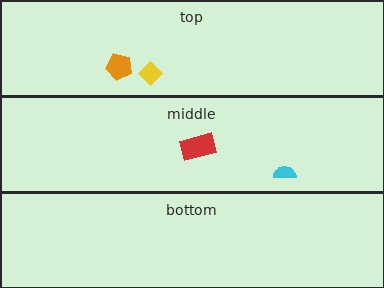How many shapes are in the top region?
2.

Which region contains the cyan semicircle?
The middle region.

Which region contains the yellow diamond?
The top region.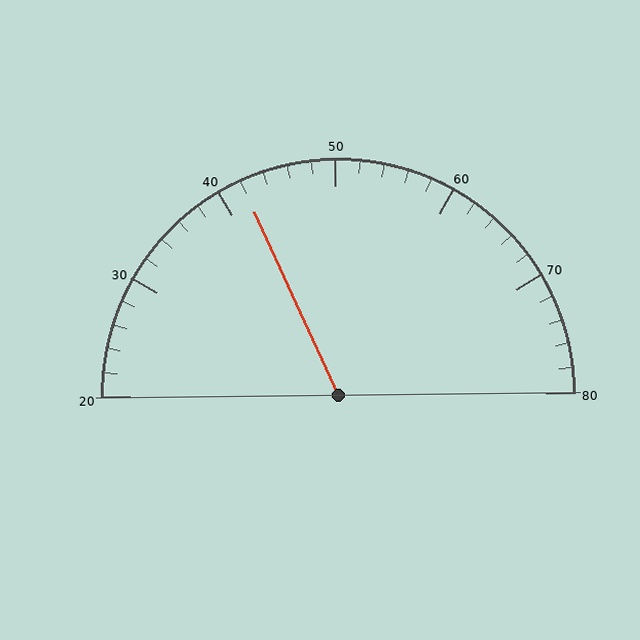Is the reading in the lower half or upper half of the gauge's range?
The reading is in the lower half of the range (20 to 80).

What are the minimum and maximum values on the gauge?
The gauge ranges from 20 to 80.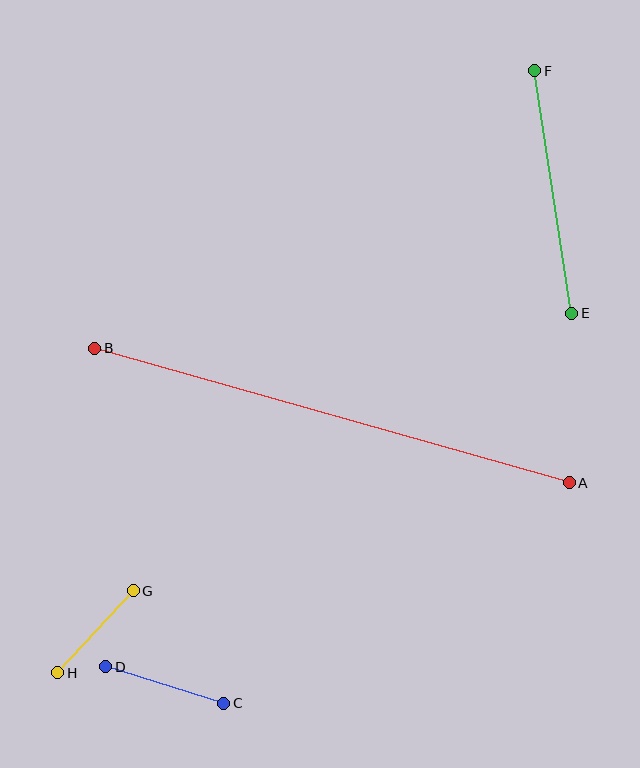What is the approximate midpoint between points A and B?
The midpoint is at approximately (332, 415) pixels.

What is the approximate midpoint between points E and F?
The midpoint is at approximately (553, 192) pixels.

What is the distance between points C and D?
The distance is approximately 123 pixels.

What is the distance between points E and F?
The distance is approximately 245 pixels.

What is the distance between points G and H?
The distance is approximately 112 pixels.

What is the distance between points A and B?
The distance is approximately 493 pixels.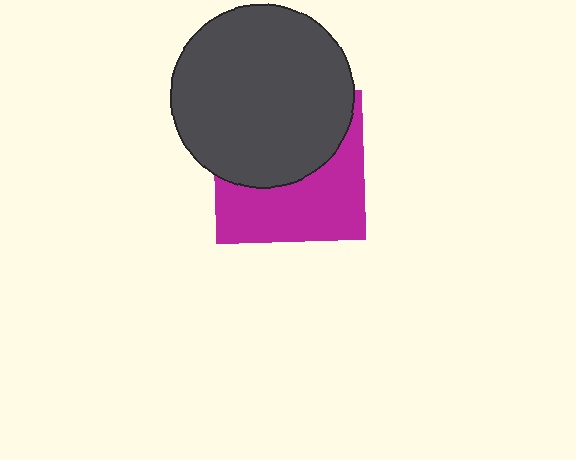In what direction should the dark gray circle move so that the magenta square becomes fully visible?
The dark gray circle should move up. That is the shortest direction to clear the overlap and leave the magenta square fully visible.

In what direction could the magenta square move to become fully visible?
The magenta square could move down. That would shift it out from behind the dark gray circle entirely.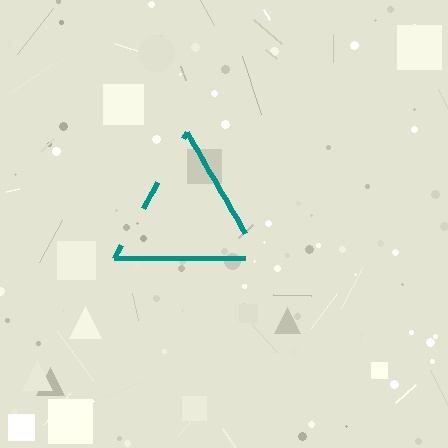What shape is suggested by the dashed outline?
The dashed outline suggests a triangle.